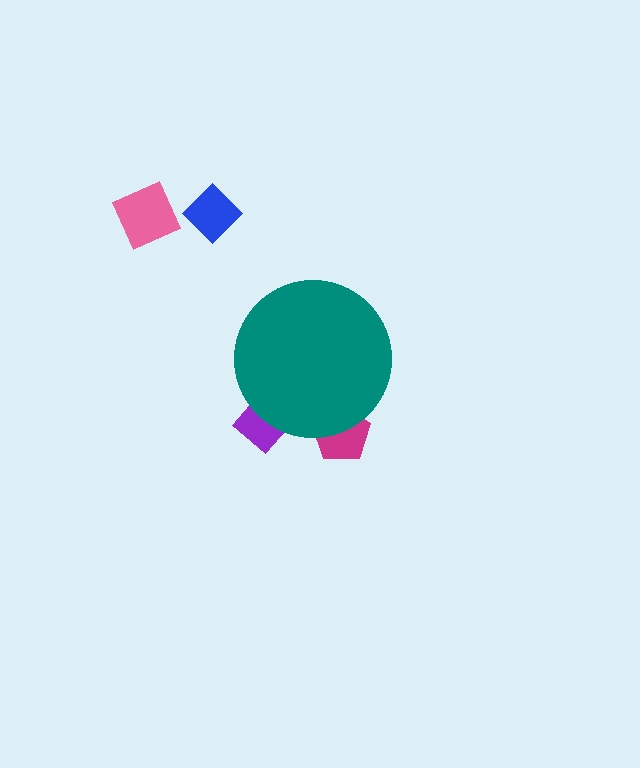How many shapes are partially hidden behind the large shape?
2 shapes are partially hidden.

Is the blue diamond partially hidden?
No, the blue diamond is fully visible.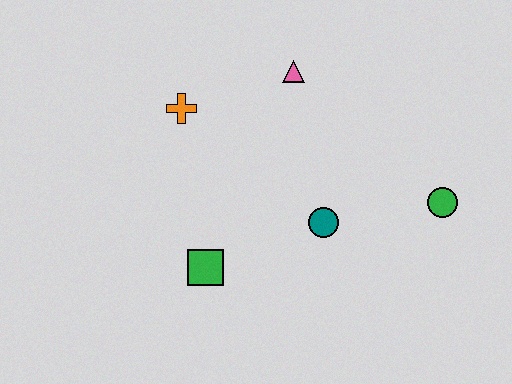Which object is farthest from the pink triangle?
The green square is farthest from the pink triangle.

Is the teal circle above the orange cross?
No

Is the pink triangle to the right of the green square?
Yes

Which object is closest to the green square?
The teal circle is closest to the green square.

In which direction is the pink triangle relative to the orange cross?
The pink triangle is to the right of the orange cross.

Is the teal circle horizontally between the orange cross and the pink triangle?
No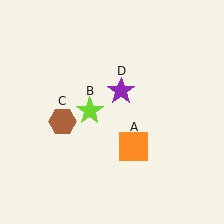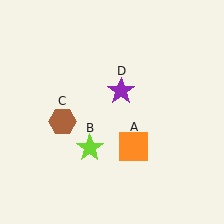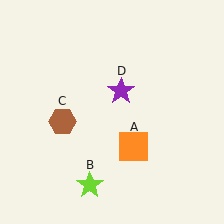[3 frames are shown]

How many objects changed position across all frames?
1 object changed position: lime star (object B).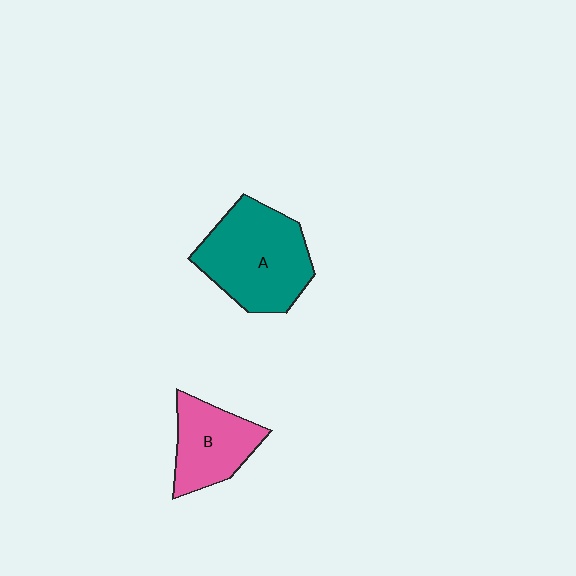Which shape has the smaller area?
Shape B (pink).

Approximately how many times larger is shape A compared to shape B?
Approximately 1.5 times.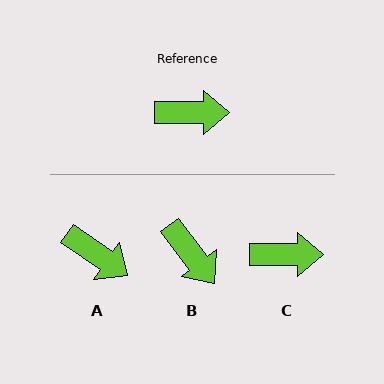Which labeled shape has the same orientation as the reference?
C.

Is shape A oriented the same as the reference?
No, it is off by about 35 degrees.